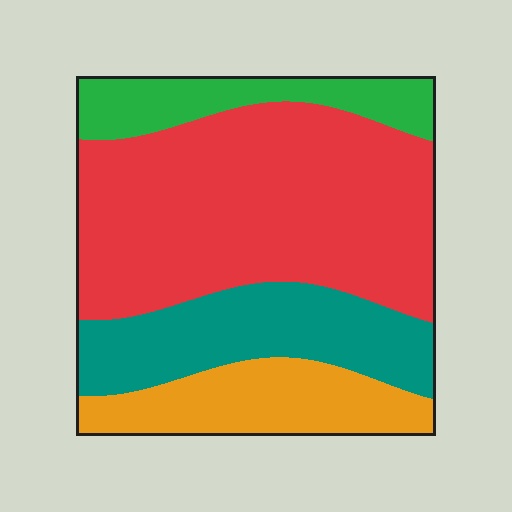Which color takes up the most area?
Red, at roughly 50%.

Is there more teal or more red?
Red.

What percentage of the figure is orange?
Orange covers about 15% of the figure.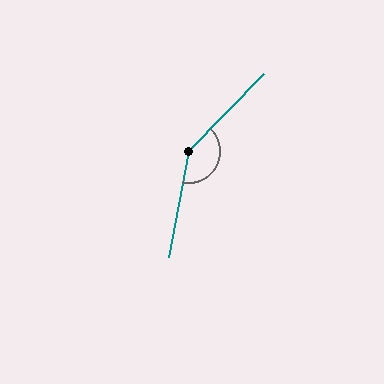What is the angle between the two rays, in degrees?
Approximately 147 degrees.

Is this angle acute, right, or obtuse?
It is obtuse.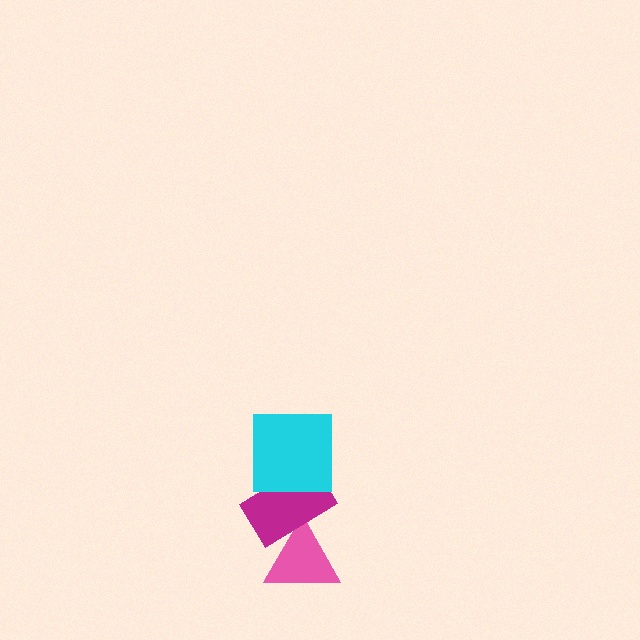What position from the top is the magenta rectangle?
The magenta rectangle is 2nd from the top.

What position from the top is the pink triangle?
The pink triangle is 3rd from the top.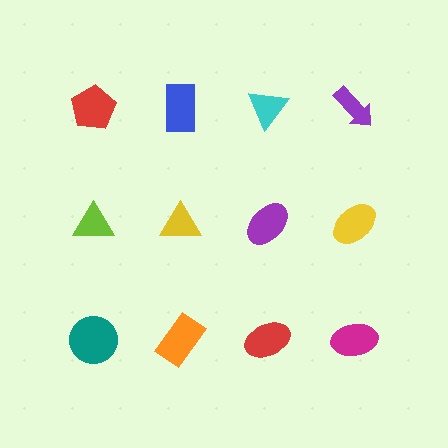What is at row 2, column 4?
A yellow ellipse.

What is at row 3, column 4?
A magenta ellipse.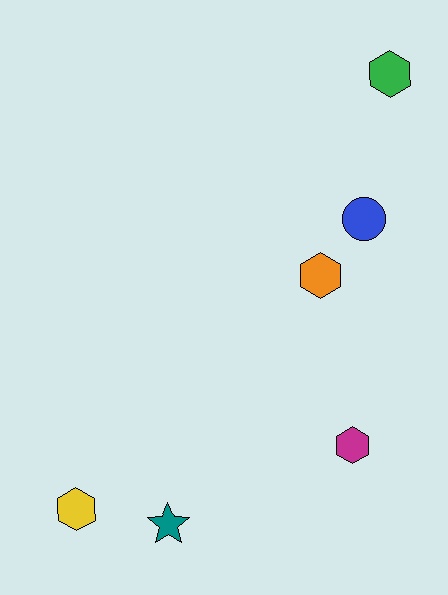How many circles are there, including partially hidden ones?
There is 1 circle.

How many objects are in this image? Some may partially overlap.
There are 6 objects.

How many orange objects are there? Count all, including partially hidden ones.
There is 1 orange object.